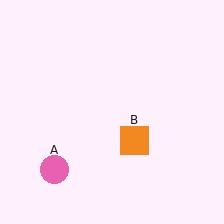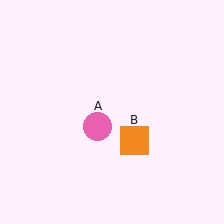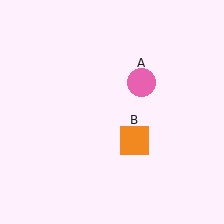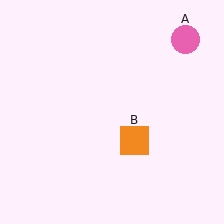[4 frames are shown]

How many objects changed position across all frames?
1 object changed position: pink circle (object A).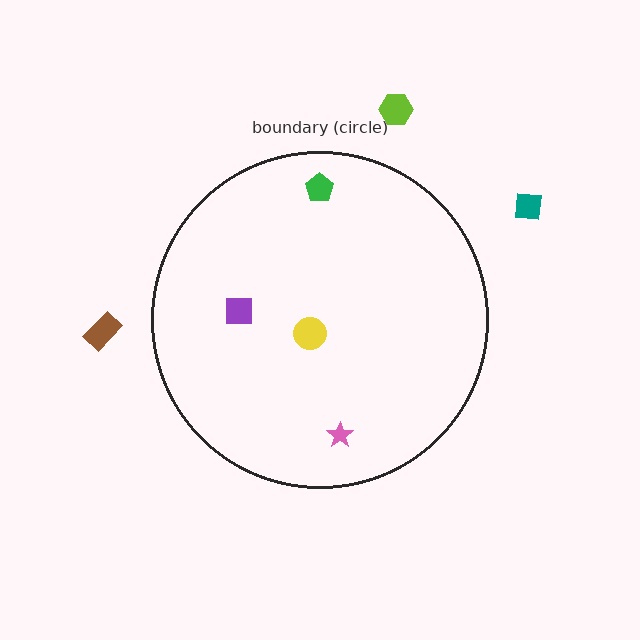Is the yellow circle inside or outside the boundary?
Inside.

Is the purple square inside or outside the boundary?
Inside.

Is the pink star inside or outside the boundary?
Inside.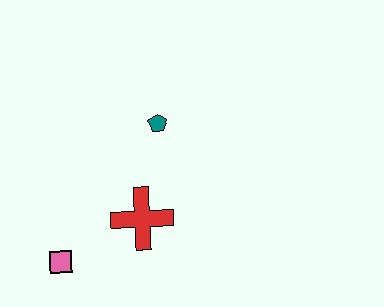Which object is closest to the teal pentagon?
The red cross is closest to the teal pentagon.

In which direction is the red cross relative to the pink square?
The red cross is to the right of the pink square.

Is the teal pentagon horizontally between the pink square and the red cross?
No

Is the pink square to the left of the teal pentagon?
Yes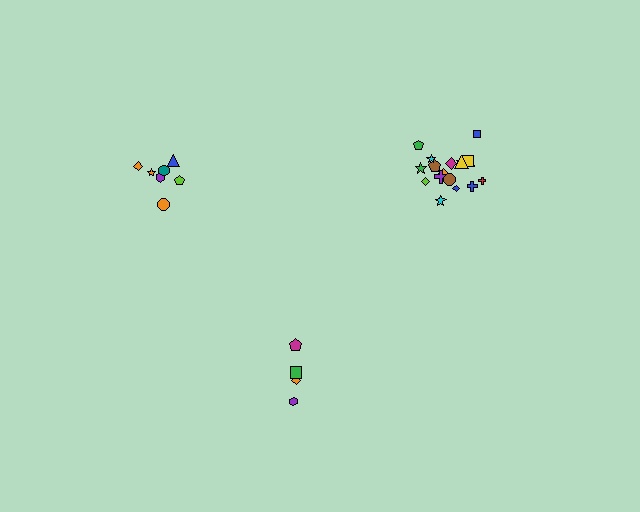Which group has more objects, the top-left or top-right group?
The top-right group.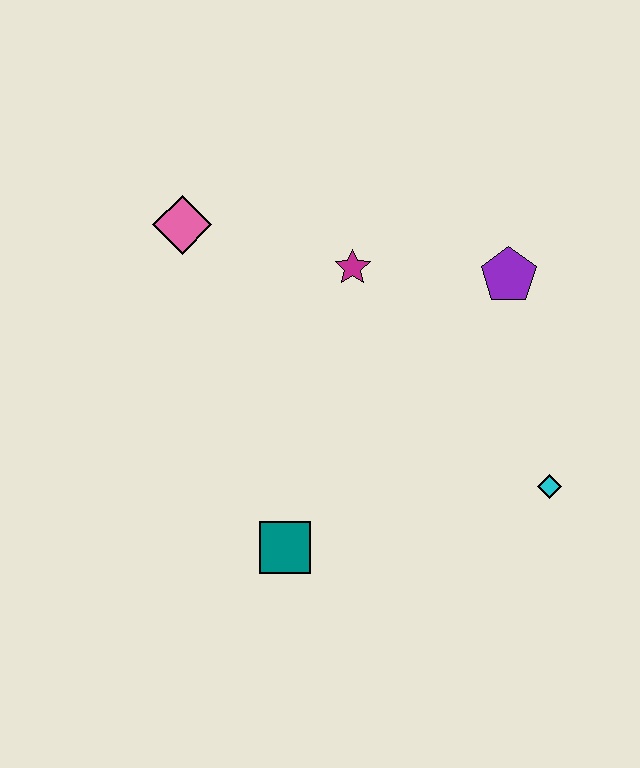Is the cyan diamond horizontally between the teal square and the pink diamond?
No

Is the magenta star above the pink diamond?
No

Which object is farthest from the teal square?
The purple pentagon is farthest from the teal square.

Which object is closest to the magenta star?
The purple pentagon is closest to the magenta star.